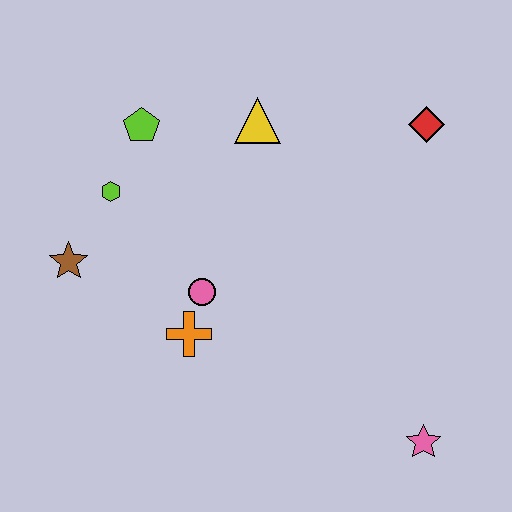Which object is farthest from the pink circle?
The red diamond is farthest from the pink circle.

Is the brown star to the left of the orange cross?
Yes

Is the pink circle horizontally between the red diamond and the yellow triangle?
No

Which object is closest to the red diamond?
The yellow triangle is closest to the red diamond.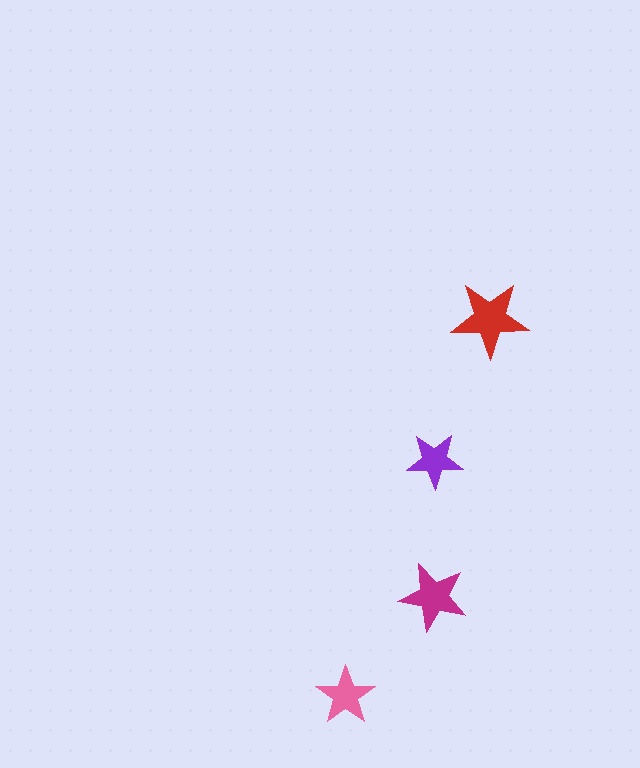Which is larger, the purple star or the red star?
The red one.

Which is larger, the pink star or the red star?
The red one.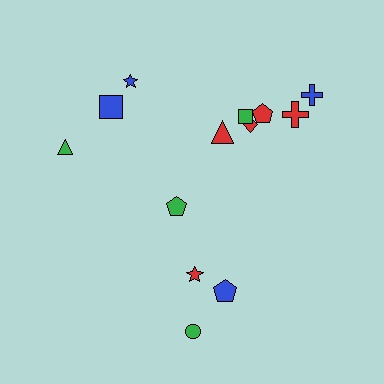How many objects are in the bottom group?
There are 4 objects.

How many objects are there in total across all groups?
There are 13 objects.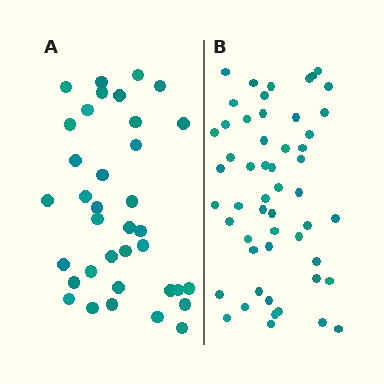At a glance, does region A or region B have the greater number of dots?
Region B (the right region) has more dots.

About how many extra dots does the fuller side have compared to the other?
Region B has approximately 15 more dots than region A.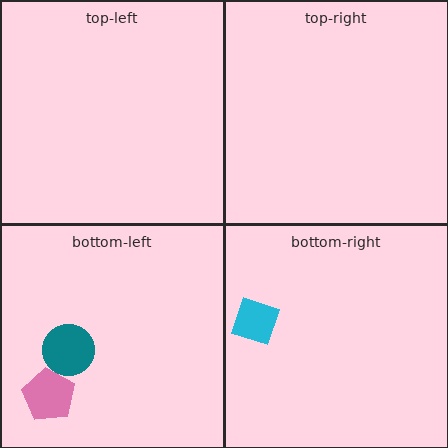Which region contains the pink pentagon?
The bottom-left region.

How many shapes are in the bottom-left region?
2.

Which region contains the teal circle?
The bottom-left region.